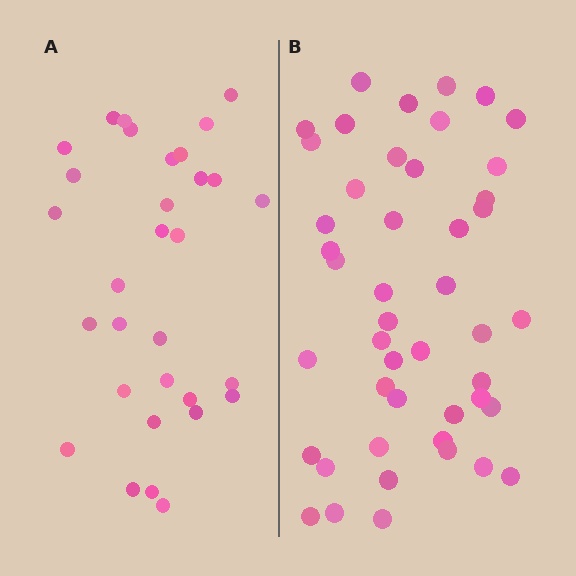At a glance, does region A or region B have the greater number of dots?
Region B (the right region) has more dots.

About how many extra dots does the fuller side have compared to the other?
Region B has approximately 15 more dots than region A.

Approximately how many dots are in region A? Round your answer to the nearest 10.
About 30 dots. (The exact count is 31, which rounds to 30.)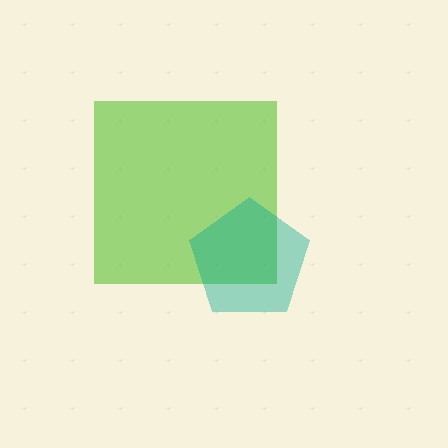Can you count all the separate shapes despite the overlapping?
Yes, there are 2 separate shapes.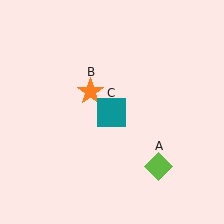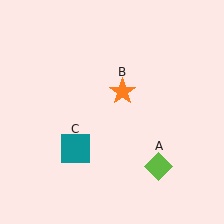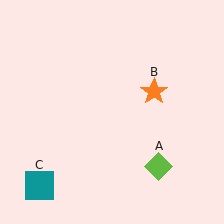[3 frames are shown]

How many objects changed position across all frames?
2 objects changed position: orange star (object B), teal square (object C).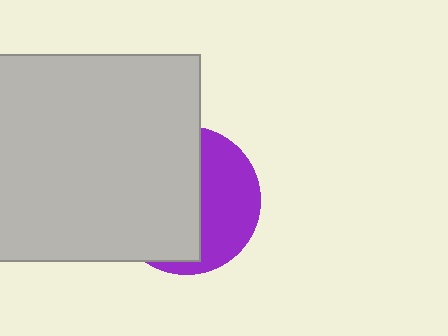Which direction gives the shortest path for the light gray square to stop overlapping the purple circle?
Moving left gives the shortest separation.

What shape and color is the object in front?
The object in front is a light gray square.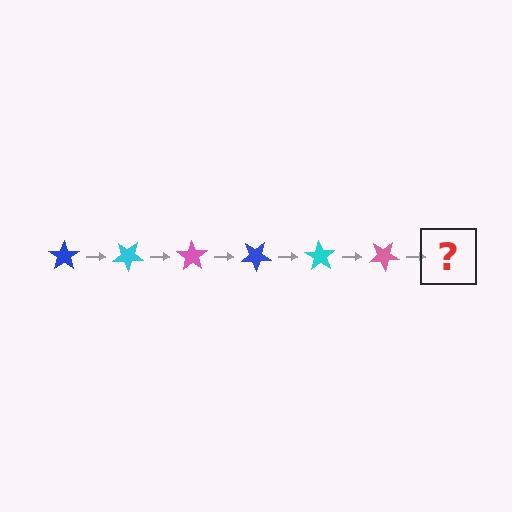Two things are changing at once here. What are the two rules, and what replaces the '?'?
The two rules are that it rotates 35 degrees each step and the color cycles through blue, cyan, and pink. The '?' should be a blue star, rotated 210 degrees from the start.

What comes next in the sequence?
The next element should be a blue star, rotated 210 degrees from the start.